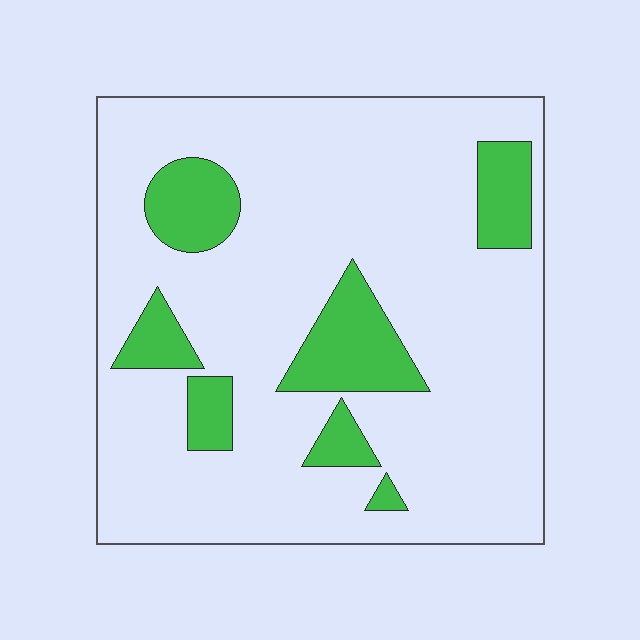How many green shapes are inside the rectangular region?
7.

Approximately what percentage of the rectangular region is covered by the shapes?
Approximately 15%.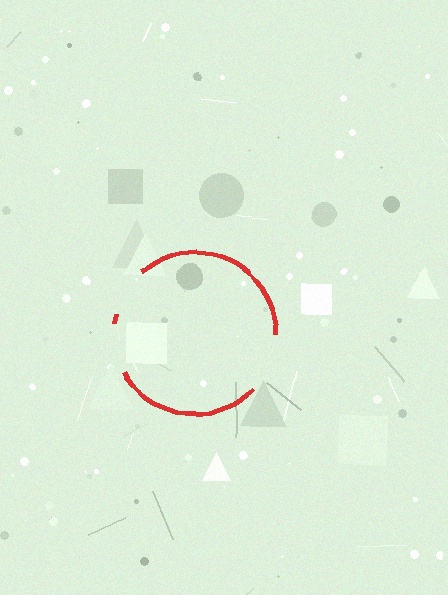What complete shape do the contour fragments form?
The contour fragments form a circle.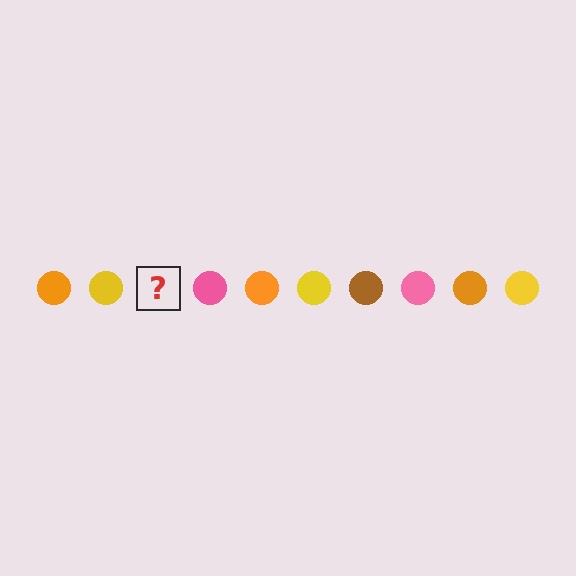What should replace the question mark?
The question mark should be replaced with a brown circle.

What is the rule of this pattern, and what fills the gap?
The rule is that the pattern cycles through orange, yellow, brown, pink circles. The gap should be filled with a brown circle.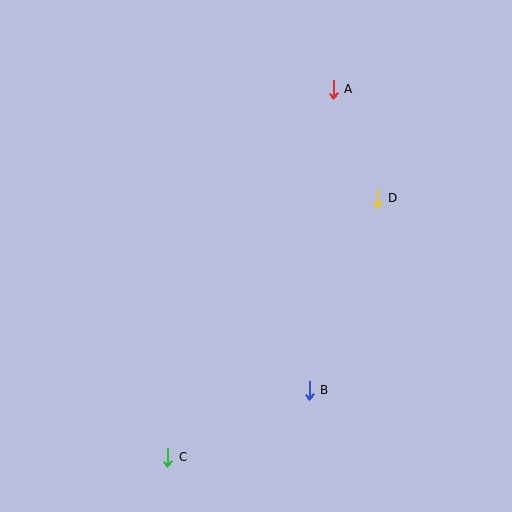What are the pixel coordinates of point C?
Point C is at (168, 457).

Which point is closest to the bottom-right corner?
Point B is closest to the bottom-right corner.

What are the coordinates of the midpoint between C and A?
The midpoint between C and A is at (250, 273).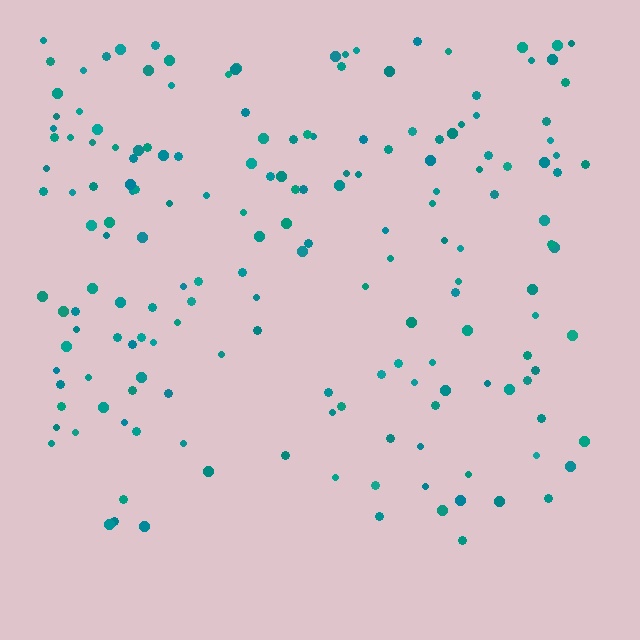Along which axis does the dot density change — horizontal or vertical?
Vertical.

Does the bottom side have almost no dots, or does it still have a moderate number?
Still a moderate number, just noticeably fewer than the top.